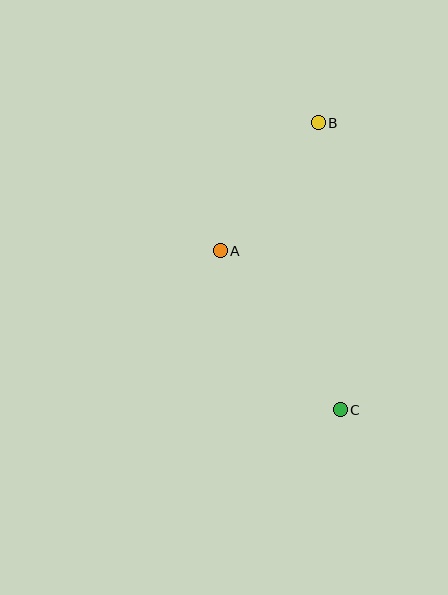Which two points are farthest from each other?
Points B and C are farthest from each other.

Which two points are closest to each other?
Points A and B are closest to each other.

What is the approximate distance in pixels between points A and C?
The distance between A and C is approximately 199 pixels.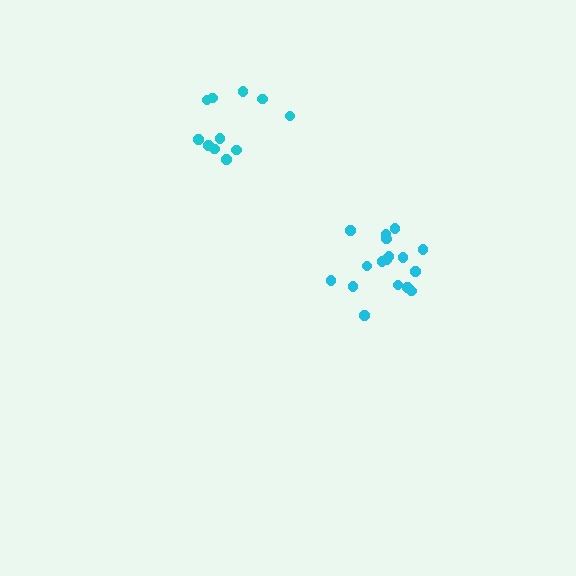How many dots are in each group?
Group 1: 11 dots, Group 2: 17 dots (28 total).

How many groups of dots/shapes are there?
There are 2 groups.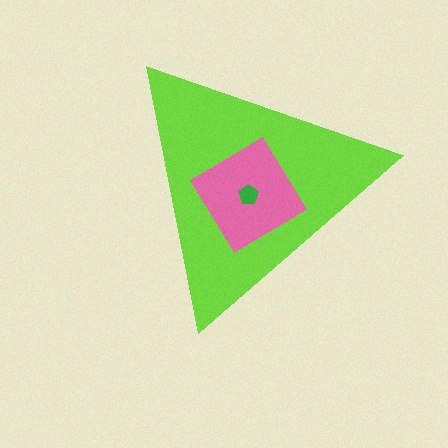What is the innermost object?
The green pentagon.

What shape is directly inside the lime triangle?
The pink diamond.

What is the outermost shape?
The lime triangle.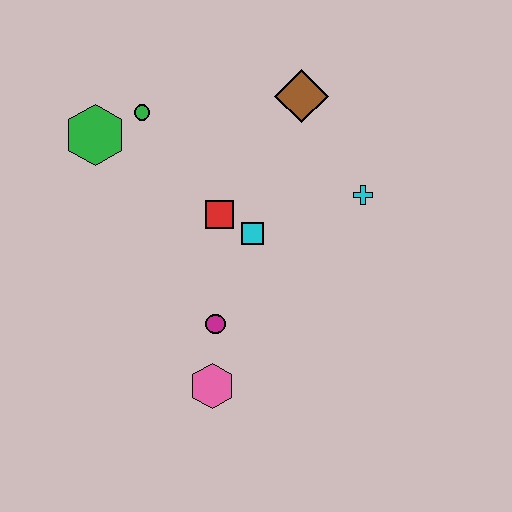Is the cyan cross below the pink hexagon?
No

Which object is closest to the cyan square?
The red square is closest to the cyan square.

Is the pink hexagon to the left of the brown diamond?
Yes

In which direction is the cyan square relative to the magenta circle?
The cyan square is above the magenta circle.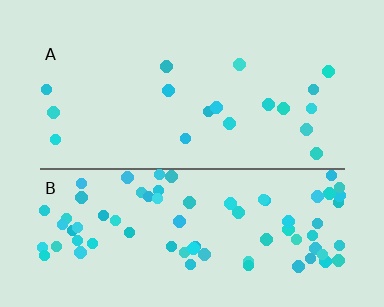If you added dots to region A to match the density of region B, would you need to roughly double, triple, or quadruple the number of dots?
Approximately quadruple.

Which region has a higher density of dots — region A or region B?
B (the bottom).